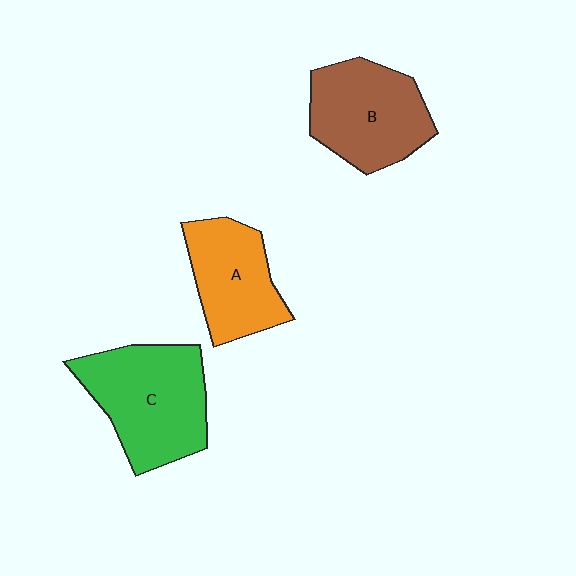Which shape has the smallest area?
Shape A (orange).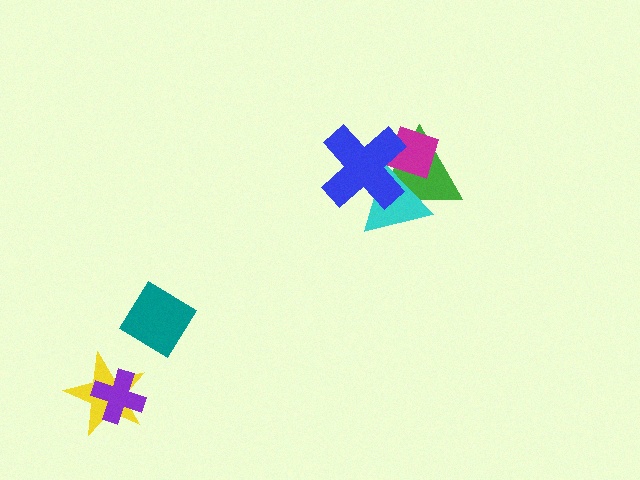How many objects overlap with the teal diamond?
0 objects overlap with the teal diamond.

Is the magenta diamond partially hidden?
Yes, it is partially covered by another shape.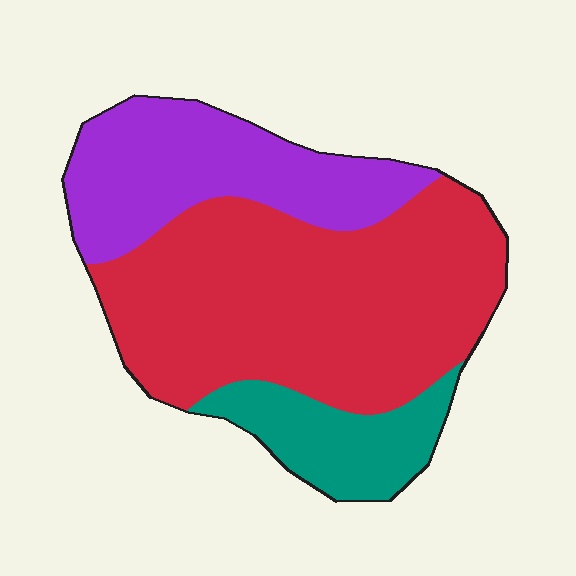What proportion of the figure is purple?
Purple takes up between a quarter and a half of the figure.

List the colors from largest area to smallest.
From largest to smallest: red, purple, teal.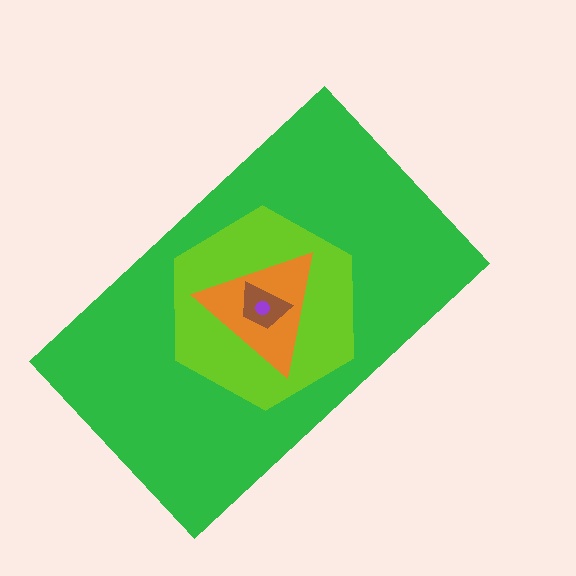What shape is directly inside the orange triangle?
The brown trapezoid.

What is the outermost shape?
The green rectangle.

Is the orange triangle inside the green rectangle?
Yes.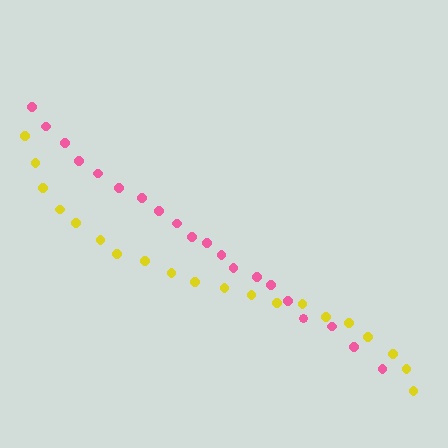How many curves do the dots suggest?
There are 2 distinct paths.